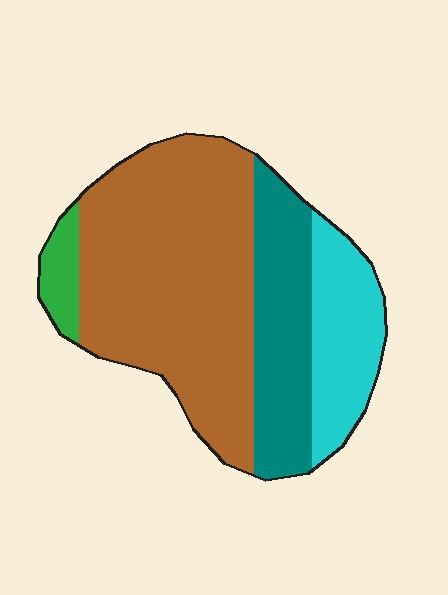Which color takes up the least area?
Green, at roughly 5%.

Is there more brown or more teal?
Brown.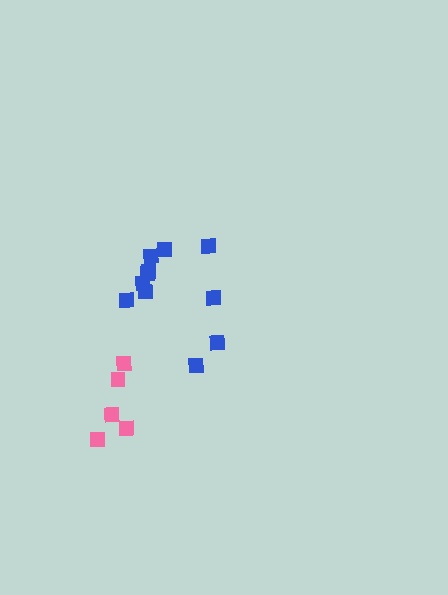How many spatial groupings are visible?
There are 2 spatial groupings.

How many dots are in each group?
Group 1: 5 dots, Group 2: 11 dots (16 total).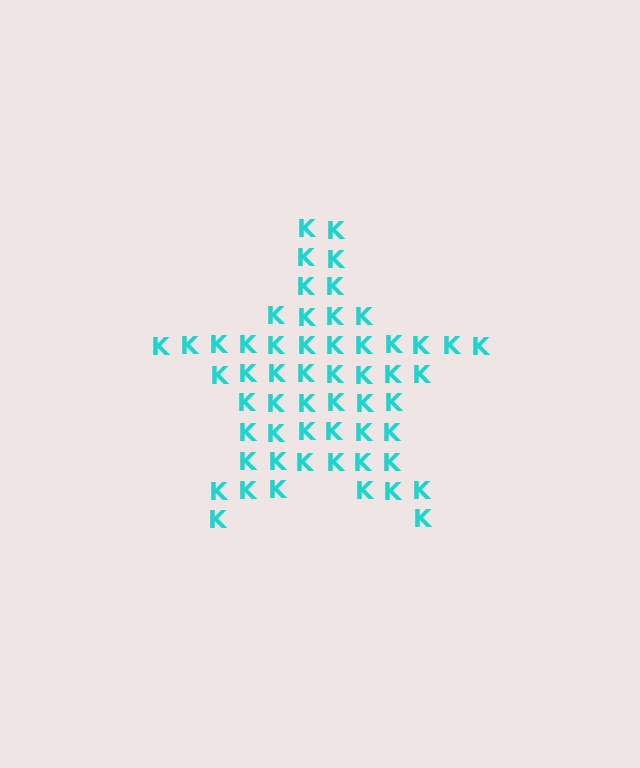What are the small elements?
The small elements are letter K's.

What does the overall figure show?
The overall figure shows a star.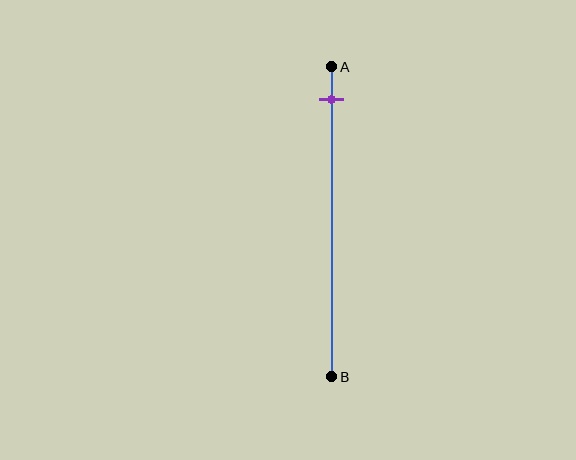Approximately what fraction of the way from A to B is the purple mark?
The purple mark is approximately 10% of the way from A to B.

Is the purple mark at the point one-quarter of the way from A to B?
No, the mark is at about 10% from A, not at the 25% one-quarter point.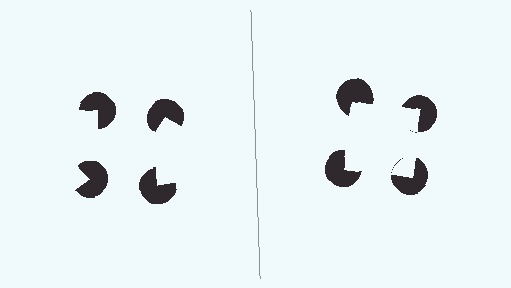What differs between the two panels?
The pac-man discs are positioned identically on both sides; only the wedge orientations differ. On the right they align to a square; on the left they are misaligned.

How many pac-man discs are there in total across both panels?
8 — 4 on each side.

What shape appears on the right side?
An illusory square.